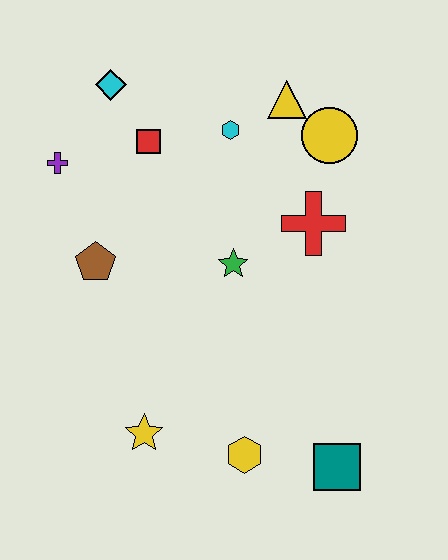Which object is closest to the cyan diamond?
The red square is closest to the cyan diamond.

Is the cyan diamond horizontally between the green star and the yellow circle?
No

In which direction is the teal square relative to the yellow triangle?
The teal square is below the yellow triangle.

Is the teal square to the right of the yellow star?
Yes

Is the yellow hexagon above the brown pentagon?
No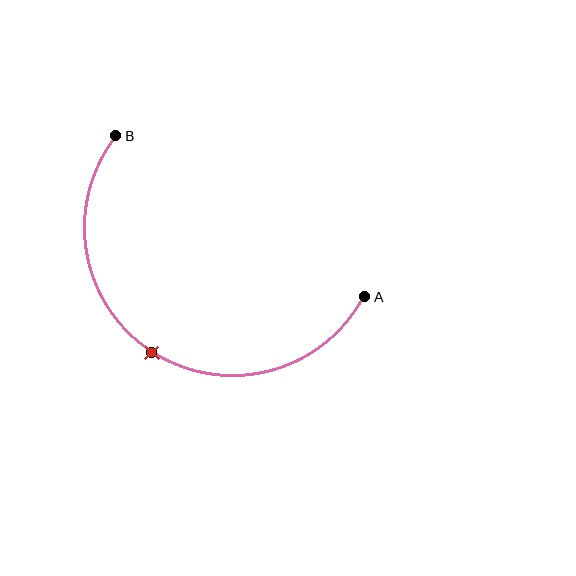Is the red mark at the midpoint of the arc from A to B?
Yes. The red mark lies on the arc at equal arc-length from both A and B — it is the arc midpoint.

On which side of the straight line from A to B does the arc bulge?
The arc bulges below the straight line connecting A and B.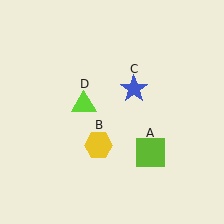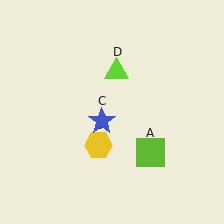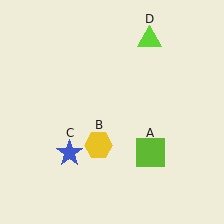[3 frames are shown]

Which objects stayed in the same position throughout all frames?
Lime square (object A) and yellow hexagon (object B) remained stationary.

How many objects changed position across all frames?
2 objects changed position: blue star (object C), lime triangle (object D).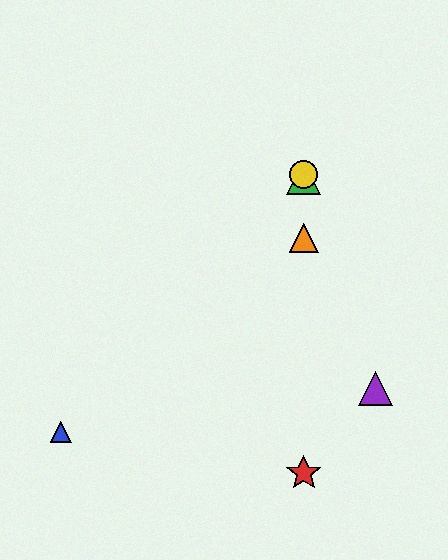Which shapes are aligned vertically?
The red star, the green triangle, the yellow circle, the orange triangle are aligned vertically.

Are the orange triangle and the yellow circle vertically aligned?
Yes, both are at x≈304.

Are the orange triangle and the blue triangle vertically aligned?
No, the orange triangle is at x≈304 and the blue triangle is at x≈61.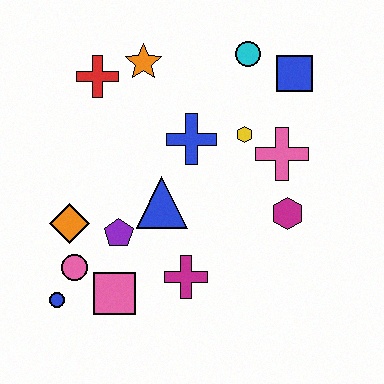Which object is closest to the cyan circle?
The blue square is closest to the cyan circle.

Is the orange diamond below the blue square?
Yes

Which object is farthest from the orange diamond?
The blue square is farthest from the orange diamond.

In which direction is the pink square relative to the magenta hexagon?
The pink square is to the left of the magenta hexagon.